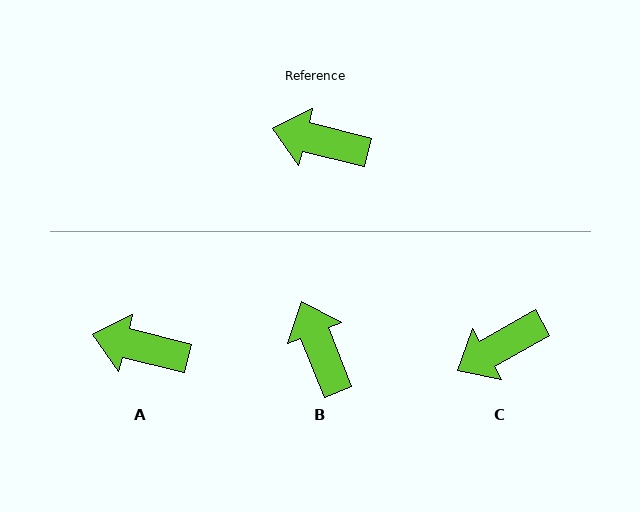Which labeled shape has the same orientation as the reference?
A.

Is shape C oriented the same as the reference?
No, it is off by about 43 degrees.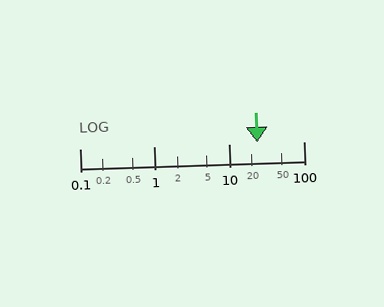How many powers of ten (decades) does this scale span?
The scale spans 3 decades, from 0.1 to 100.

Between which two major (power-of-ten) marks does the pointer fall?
The pointer is between 10 and 100.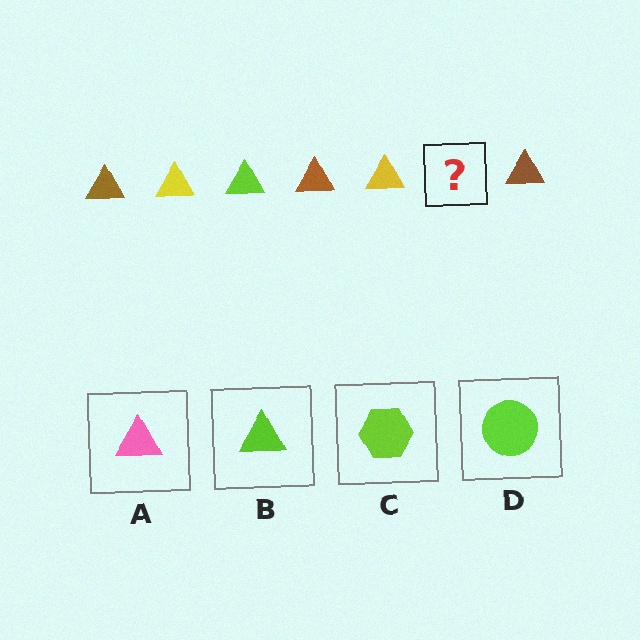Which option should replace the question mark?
Option B.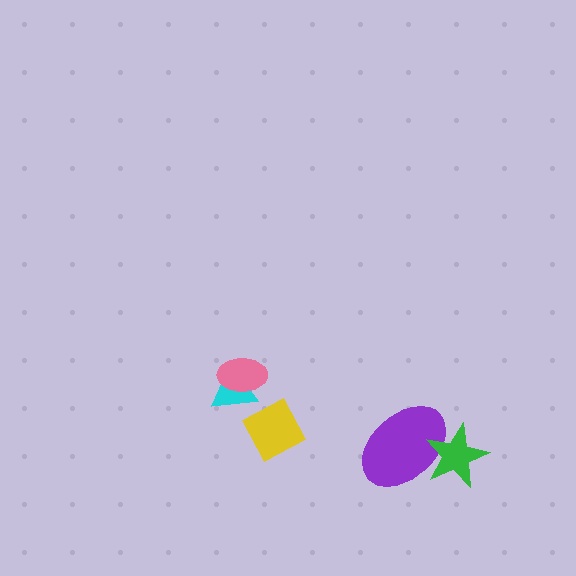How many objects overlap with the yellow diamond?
0 objects overlap with the yellow diamond.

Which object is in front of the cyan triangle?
The pink ellipse is in front of the cyan triangle.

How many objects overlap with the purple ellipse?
1 object overlaps with the purple ellipse.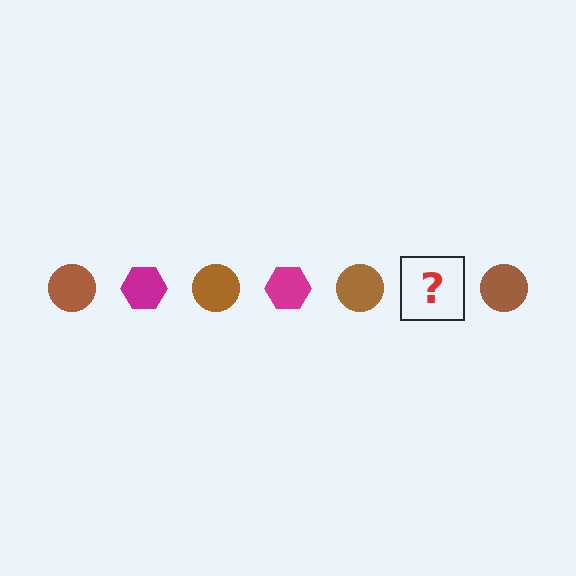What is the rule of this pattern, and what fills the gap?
The rule is that the pattern alternates between brown circle and magenta hexagon. The gap should be filled with a magenta hexagon.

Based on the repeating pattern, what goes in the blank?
The blank should be a magenta hexagon.